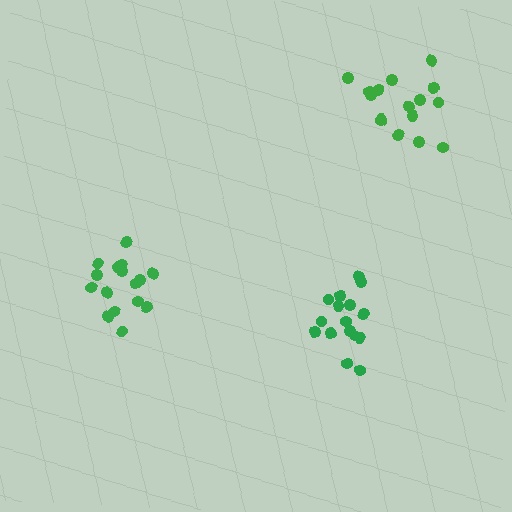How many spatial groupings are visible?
There are 3 spatial groupings.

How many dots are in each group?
Group 1: 16 dots, Group 2: 16 dots, Group 3: 16 dots (48 total).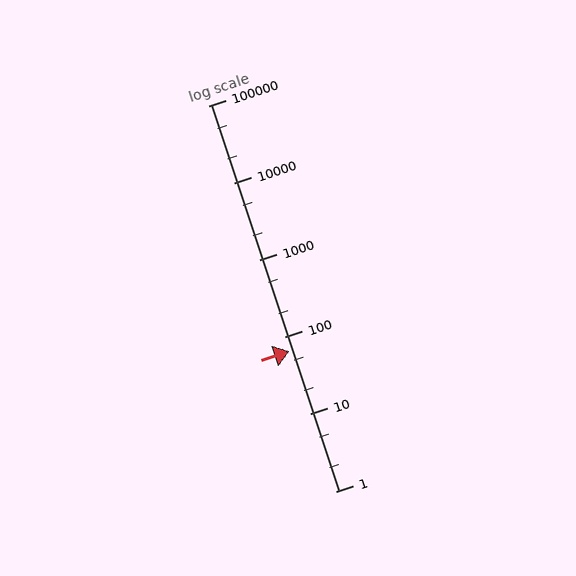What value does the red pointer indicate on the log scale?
The pointer indicates approximately 65.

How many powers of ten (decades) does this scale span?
The scale spans 5 decades, from 1 to 100000.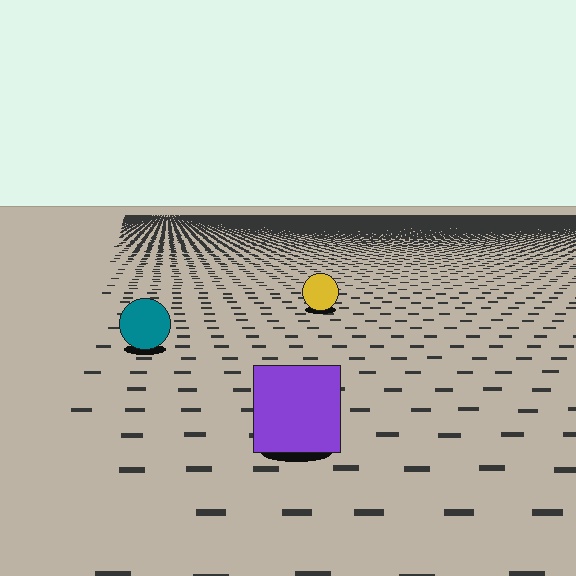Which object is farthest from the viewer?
The yellow circle is farthest from the viewer. It appears smaller and the ground texture around it is denser.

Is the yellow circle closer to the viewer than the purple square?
No. The purple square is closer — you can tell from the texture gradient: the ground texture is coarser near it.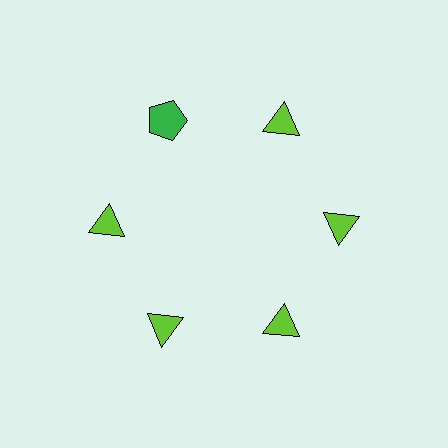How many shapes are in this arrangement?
There are 6 shapes arranged in a ring pattern.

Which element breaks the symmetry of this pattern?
The green pentagon at roughly the 11 o'clock position breaks the symmetry. All other shapes are lime triangles.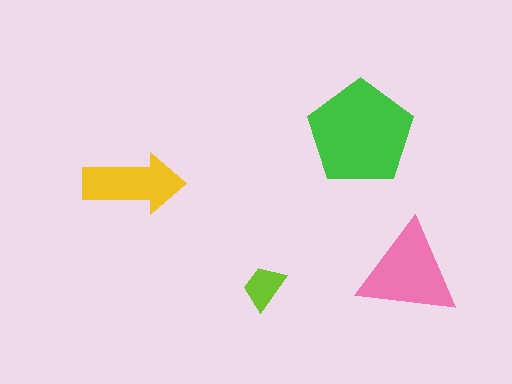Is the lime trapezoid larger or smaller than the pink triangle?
Smaller.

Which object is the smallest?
The lime trapezoid.